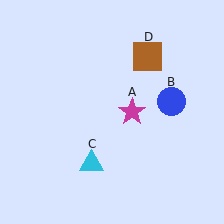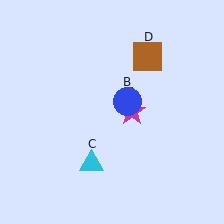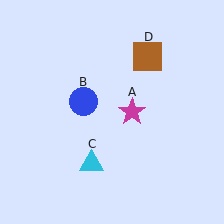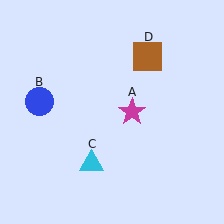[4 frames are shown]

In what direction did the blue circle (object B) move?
The blue circle (object B) moved left.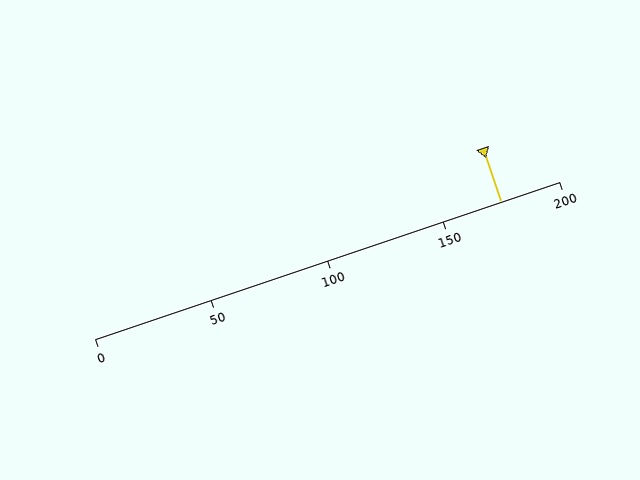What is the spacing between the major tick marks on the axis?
The major ticks are spaced 50 apart.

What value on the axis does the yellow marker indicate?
The marker indicates approximately 175.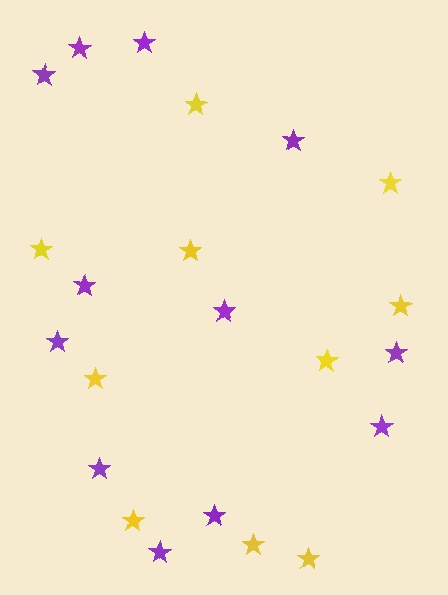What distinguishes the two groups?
There are 2 groups: one group of yellow stars (10) and one group of purple stars (12).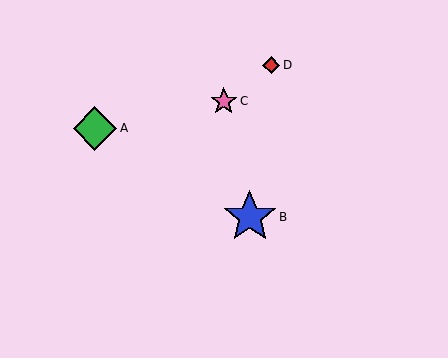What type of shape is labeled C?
Shape C is a pink star.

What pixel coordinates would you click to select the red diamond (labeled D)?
Click at (271, 65) to select the red diamond D.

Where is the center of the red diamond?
The center of the red diamond is at (271, 65).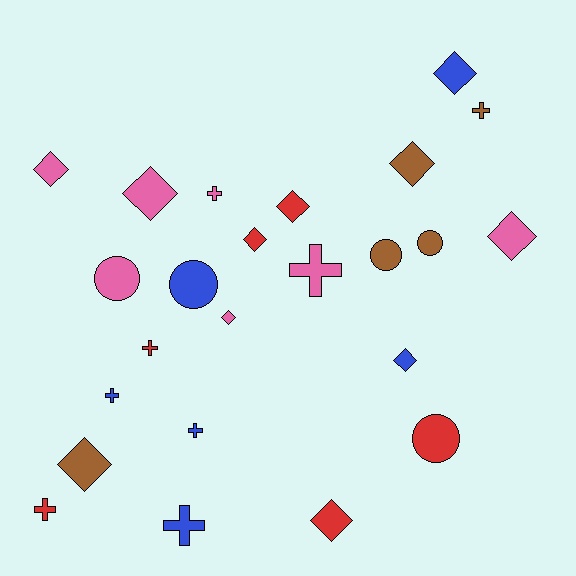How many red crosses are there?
There are 2 red crosses.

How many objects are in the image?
There are 24 objects.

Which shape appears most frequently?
Diamond, with 11 objects.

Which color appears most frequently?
Pink, with 7 objects.